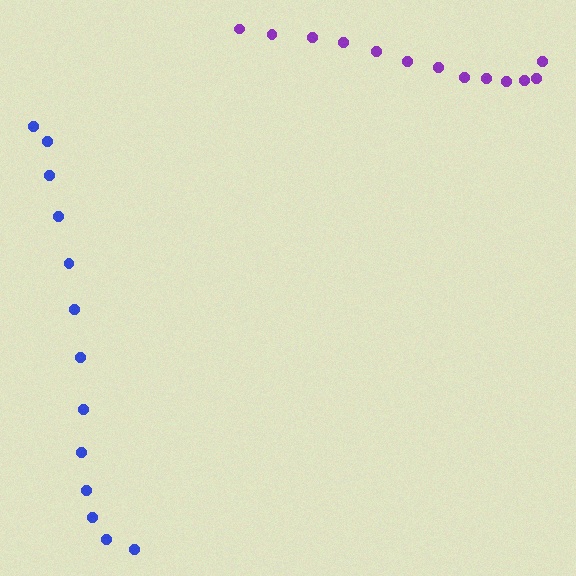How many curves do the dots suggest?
There are 2 distinct paths.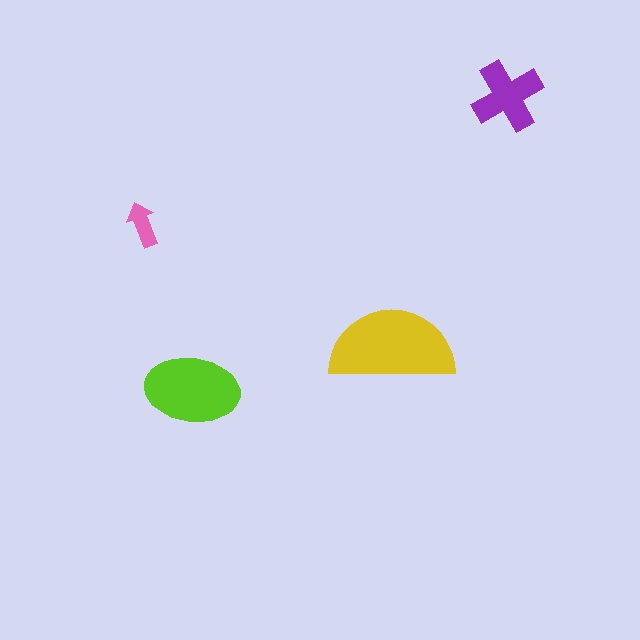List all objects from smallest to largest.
The pink arrow, the purple cross, the lime ellipse, the yellow semicircle.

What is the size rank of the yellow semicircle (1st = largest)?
1st.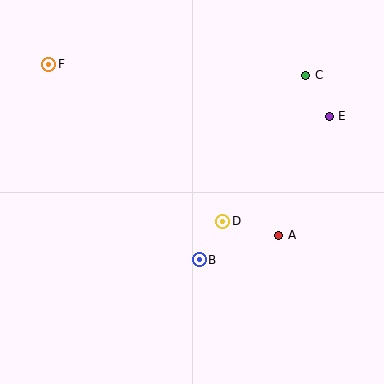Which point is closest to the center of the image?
Point D at (223, 221) is closest to the center.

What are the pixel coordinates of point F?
Point F is at (49, 64).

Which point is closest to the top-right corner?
Point C is closest to the top-right corner.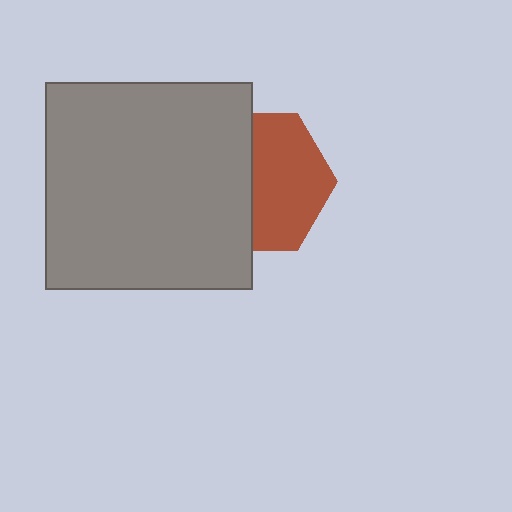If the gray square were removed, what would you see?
You would see the complete brown hexagon.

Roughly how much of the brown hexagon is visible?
About half of it is visible (roughly 54%).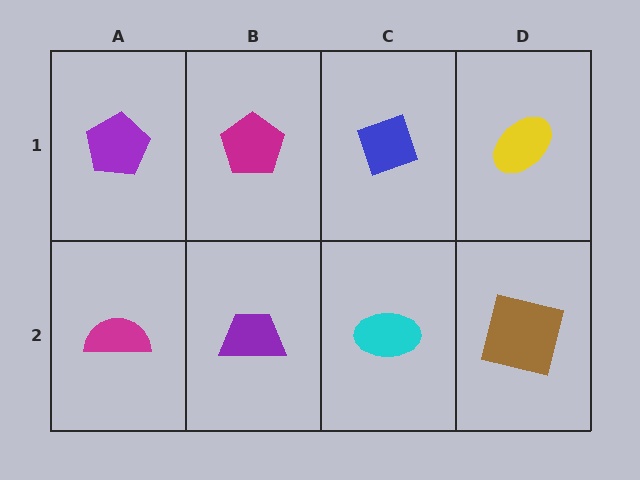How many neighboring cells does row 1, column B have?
3.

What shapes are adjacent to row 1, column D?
A brown square (row 2, column D), a blue diamond (row 1, column C).